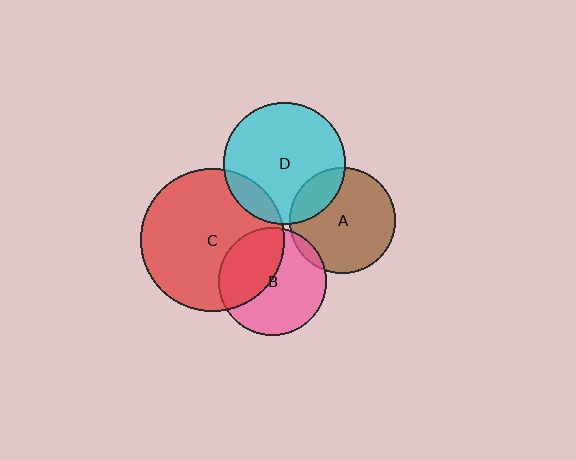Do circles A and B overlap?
Yes.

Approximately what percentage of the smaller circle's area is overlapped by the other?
Approximately 5%.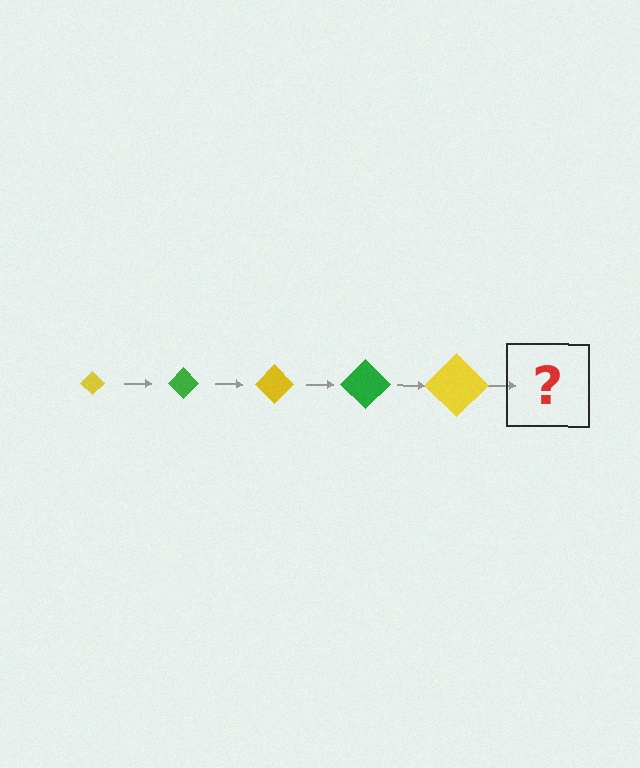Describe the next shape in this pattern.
It should be a green diamond, larger than the previous one.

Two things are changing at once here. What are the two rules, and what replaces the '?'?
The two rules are that the diamond grows larger each step and the color cycles through yellow and green. The '?' should be a green diamond, larger than the previous one.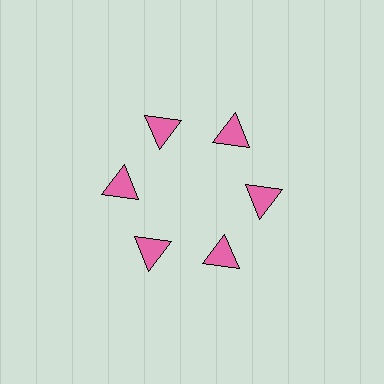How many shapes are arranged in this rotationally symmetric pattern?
There are 6 shapes, arranged in 6 groups of 1.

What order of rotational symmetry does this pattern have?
This pattern has 6-fold rotational symmetry.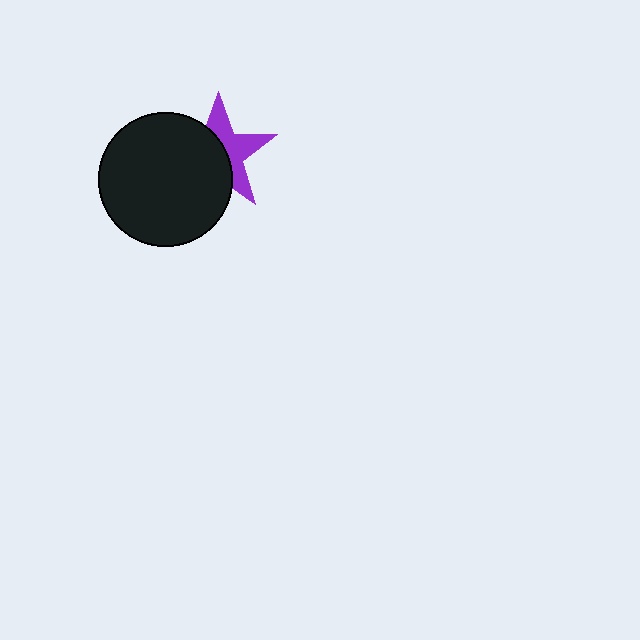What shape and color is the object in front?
The object in front is a black circle.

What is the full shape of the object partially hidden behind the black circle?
The partially hidden object is a purple star.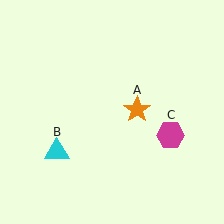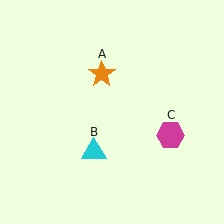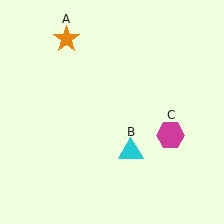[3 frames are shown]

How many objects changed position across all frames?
2 objects changed position: orange star (object A), cyan triangle (object B).